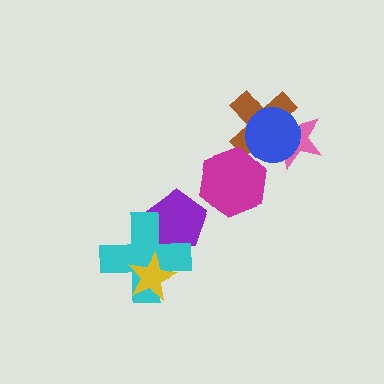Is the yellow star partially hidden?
No, no other shape covers it.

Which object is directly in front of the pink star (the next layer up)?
The brown cross is directly in front of the pink star.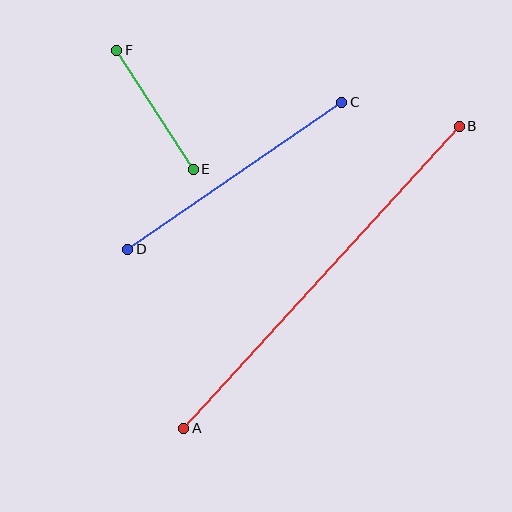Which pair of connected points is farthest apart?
Points A and B are farthest apart.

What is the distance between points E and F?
The distance is approximately 141 pixels.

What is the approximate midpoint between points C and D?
The midpoint is at approximately (235, 176) pixels.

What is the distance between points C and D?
The distance is approximately 260 pixels.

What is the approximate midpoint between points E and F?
The midpoint is at approximately (155, 110) pixels.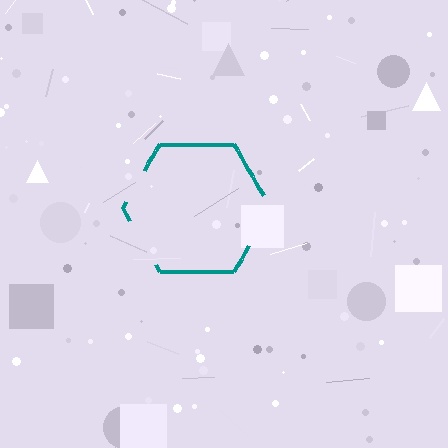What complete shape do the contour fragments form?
The contour fragments form a hexagon.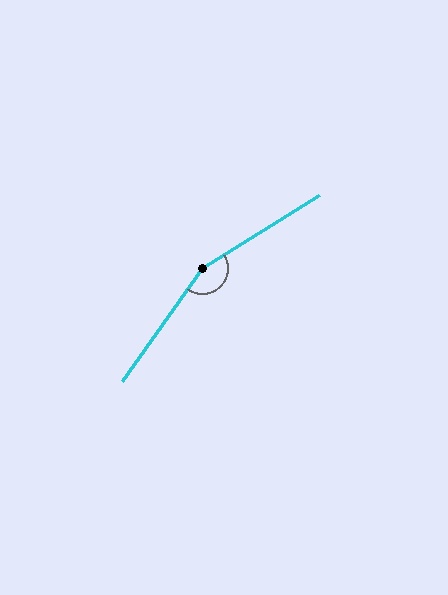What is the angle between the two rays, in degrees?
Approximately 157 degrees.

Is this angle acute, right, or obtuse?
It is obtuse.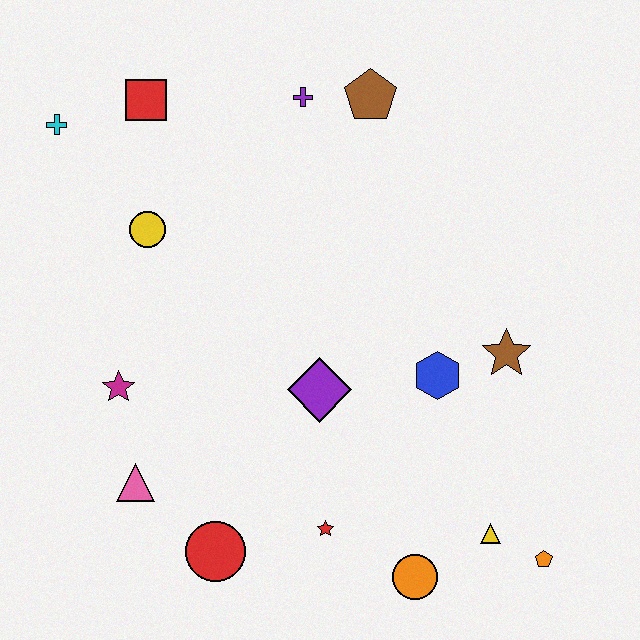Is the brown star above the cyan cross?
No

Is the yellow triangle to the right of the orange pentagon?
No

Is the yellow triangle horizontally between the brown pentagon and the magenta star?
No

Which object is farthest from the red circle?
The brown pentagon is farthest from the red circle.